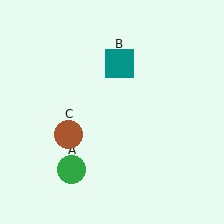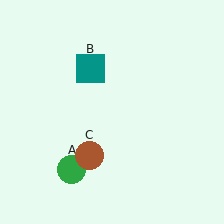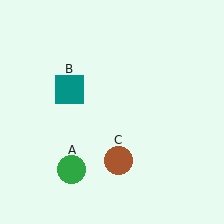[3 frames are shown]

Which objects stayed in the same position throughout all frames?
Green circle (object A) remained stationary.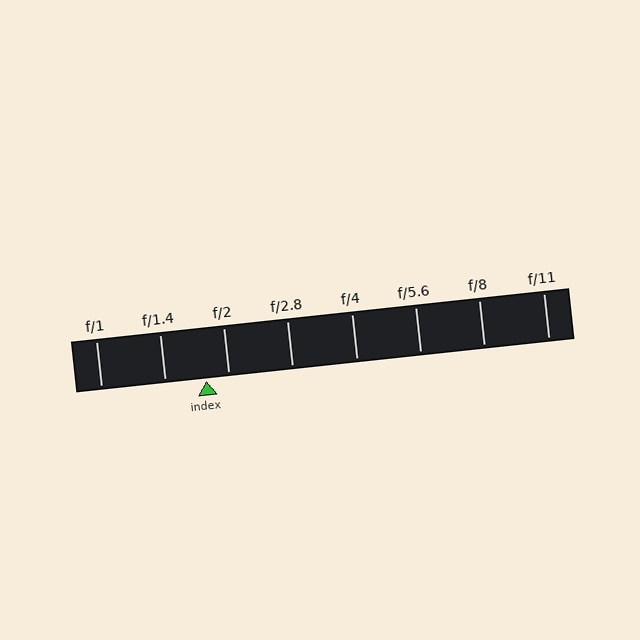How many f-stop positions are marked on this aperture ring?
There are 8 f-stop positions marked.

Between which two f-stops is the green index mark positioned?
The index mark is between f/1.4 and f/2.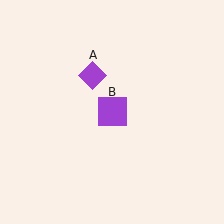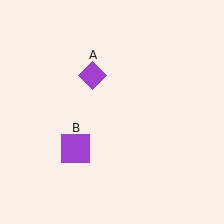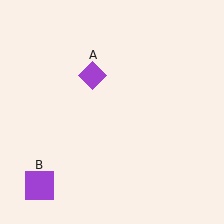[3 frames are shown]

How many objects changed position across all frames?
1 object changed position: purple square (object B).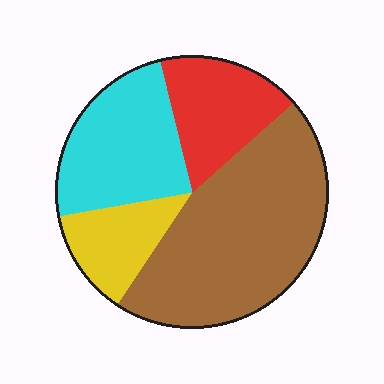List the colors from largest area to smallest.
From largest to smallest: brown, cyan, red, yellow.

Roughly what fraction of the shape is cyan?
Cyan covers roughly 25% of the shape.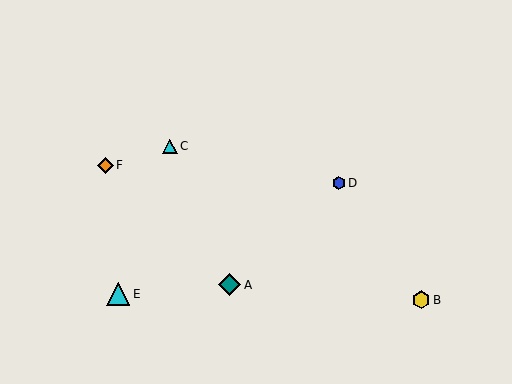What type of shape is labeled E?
Shape E is a cyan triangle.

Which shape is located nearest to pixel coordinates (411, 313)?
The yellow hexagon (labeled B) at (421, 300) is nearest to that location.